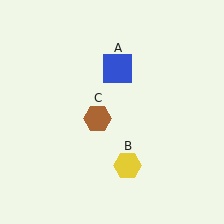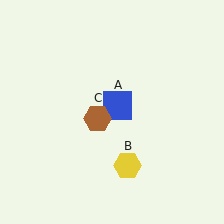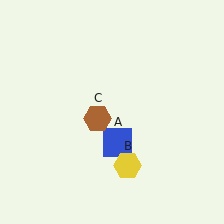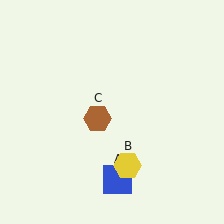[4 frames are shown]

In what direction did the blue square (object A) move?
The blue square (object A) moved down.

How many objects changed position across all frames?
1 object changed position: blue square (object A).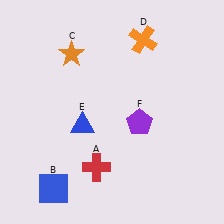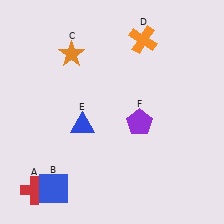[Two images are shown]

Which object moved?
The red cross (A) moved left.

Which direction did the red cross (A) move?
The red cross (A) moved left.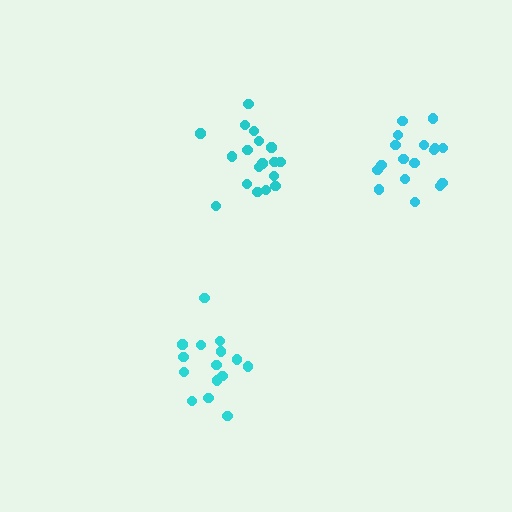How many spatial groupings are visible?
There are 3 spatial groupings.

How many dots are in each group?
Group 1: 15 dots, Group 2: 18 dots, Group 3: 17 dots (50 total).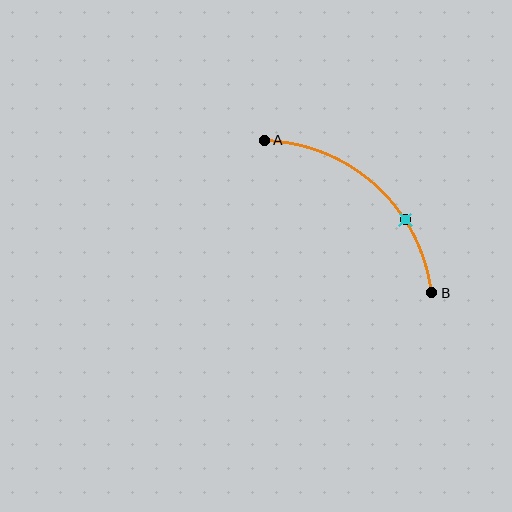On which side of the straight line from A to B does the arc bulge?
The arc bulges above and to the right of the straight line connecting A and B.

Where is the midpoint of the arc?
The arc midpoint is the point on the curve farthest from the straight line joining A and B. It sits above and to the right of that line.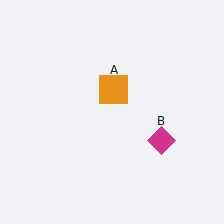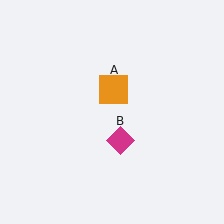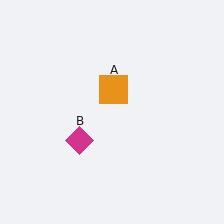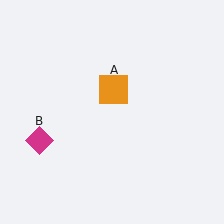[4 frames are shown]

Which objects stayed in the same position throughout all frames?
Orange square (object A) remained stationary.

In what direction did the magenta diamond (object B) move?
The magenta diamond (object B) moved left.